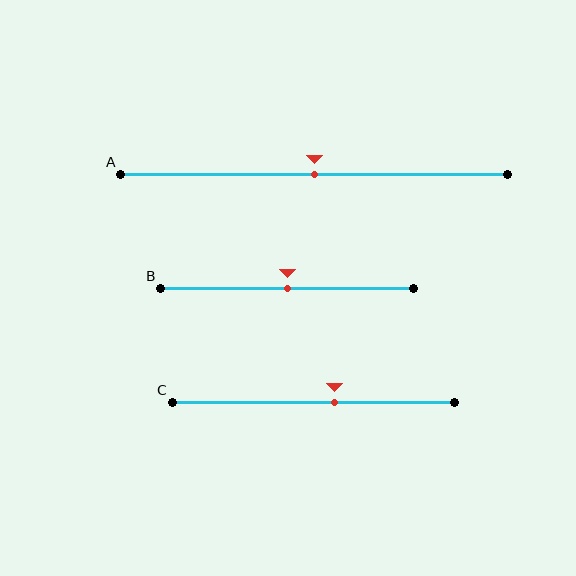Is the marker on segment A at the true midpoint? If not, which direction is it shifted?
Yes, the marker on segment A is at the true midpoint.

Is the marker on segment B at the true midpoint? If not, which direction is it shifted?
Yes, the marker on segment B is at the true midpoint.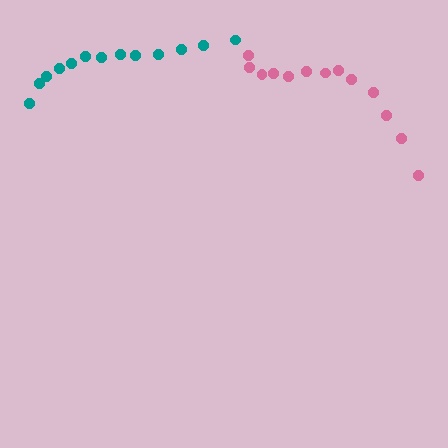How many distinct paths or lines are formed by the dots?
There are 2 distinct paths.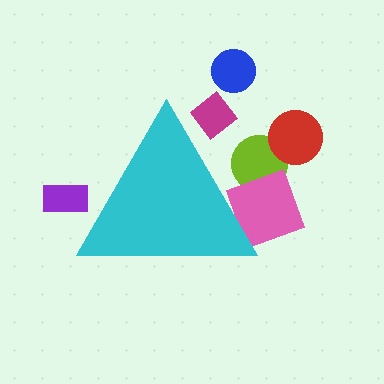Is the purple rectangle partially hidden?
Yes, the purple rectangle is partially hidden behind the cyan triangle.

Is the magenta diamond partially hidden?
Yes, the magenta diamond is partially hidden behind the cyan triangle.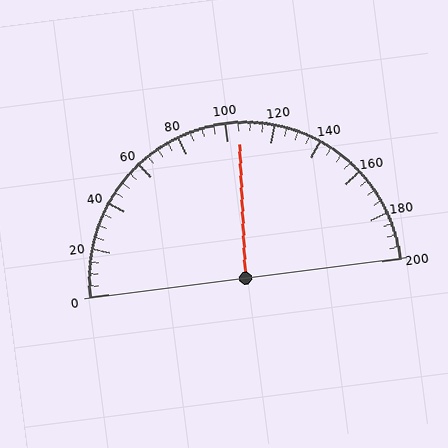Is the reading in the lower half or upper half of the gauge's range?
The reading is in the upper half of the range (0 to 200).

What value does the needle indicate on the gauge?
The needle indicates approximately 105.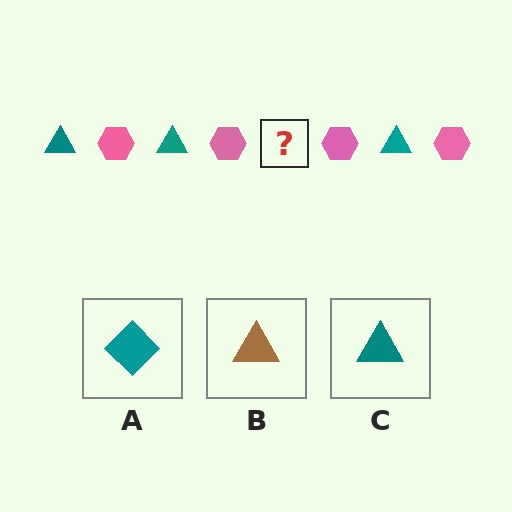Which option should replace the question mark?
Option C.